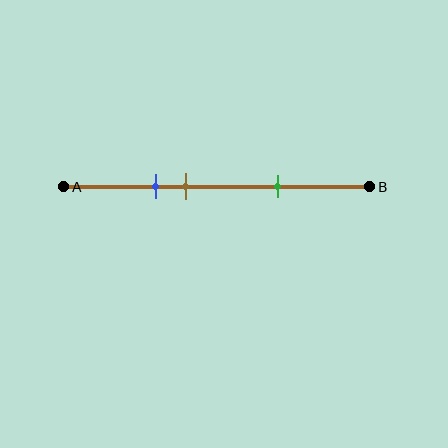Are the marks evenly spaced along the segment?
No, the marks are not evenly spaced.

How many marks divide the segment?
There are 3 marks dividing the segment.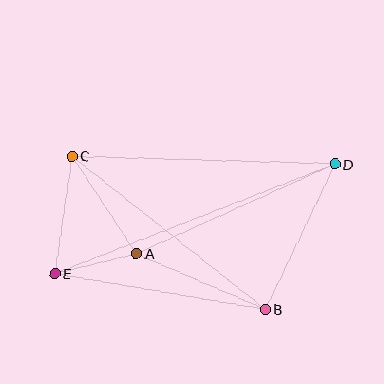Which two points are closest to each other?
Points A and E are closest to each other.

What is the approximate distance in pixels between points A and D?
The distance between A and D is approximately 218 pixels.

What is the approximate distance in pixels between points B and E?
The distance between B and E is approximately 214 pixels.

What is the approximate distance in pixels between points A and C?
The distance between A and C is approximately 117 pixels.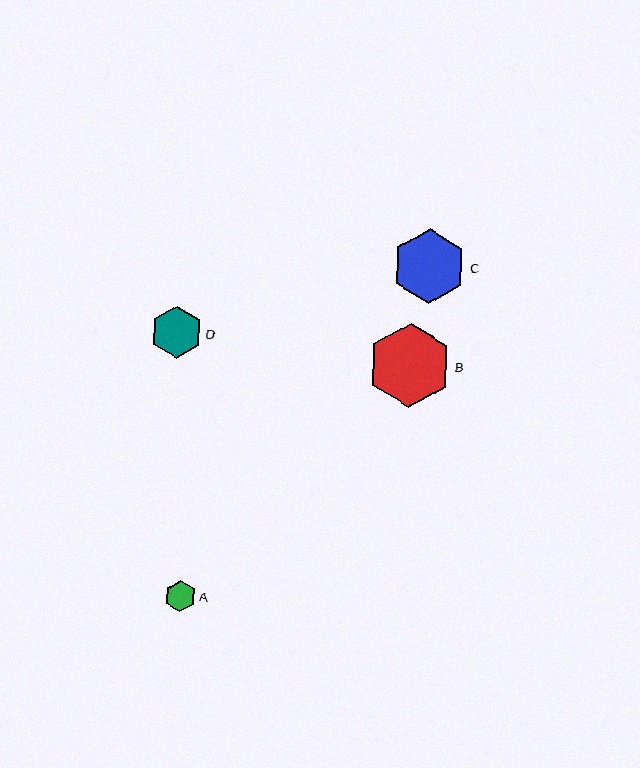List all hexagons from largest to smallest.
From largest to smallest: B, C, D, A.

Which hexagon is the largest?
Hexagon B is the largest with a size of approximately 84 pixels.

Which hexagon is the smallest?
Hexagon A is the smallest with a size of approximately 32 pixels.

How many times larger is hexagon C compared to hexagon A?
Hexagon C is approximately 2.3 times the size of hexagon A.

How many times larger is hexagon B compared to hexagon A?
Hexagon B is approximately 2.6 times the size of hexagon A.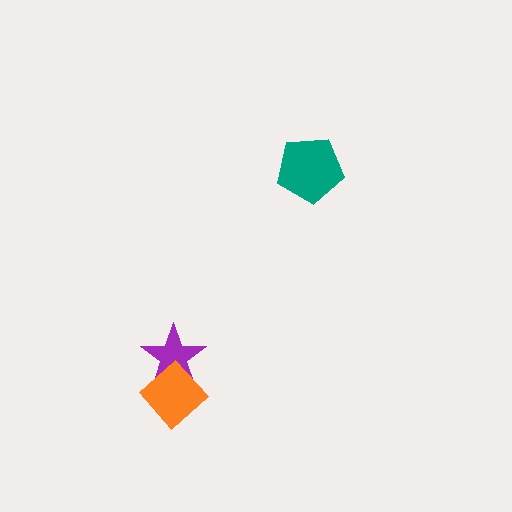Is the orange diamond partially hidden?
No, no other shape covers it.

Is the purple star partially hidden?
Yes, it is partially covered by another shape.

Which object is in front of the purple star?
The orange diamond is in front of the purple star.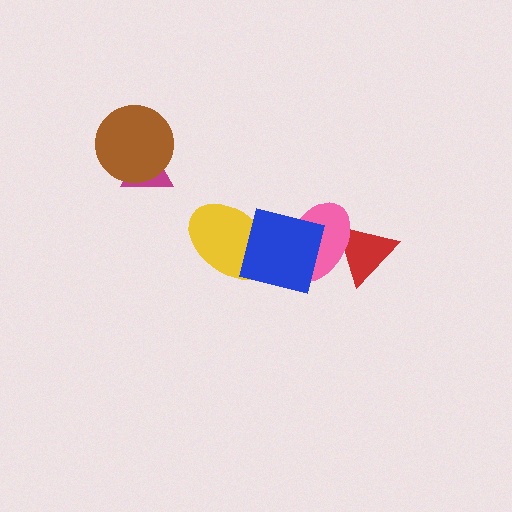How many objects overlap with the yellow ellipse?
1 object overlaps with the yellow ellipse.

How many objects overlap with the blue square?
2 objects overlap with the blue square.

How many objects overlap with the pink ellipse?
2 objects overlap with the pink ellipse.